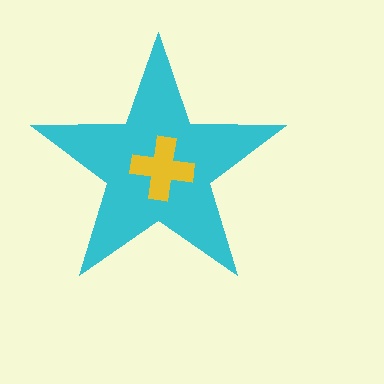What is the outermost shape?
The cyan star.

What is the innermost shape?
The yellow cross.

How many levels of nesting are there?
2.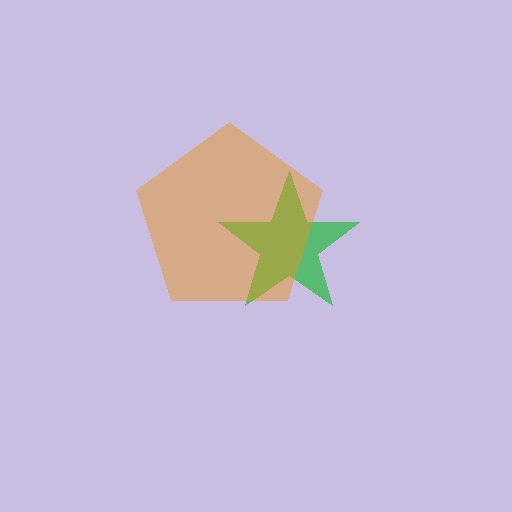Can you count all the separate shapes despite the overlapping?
Yes, there are 2 separate shapes.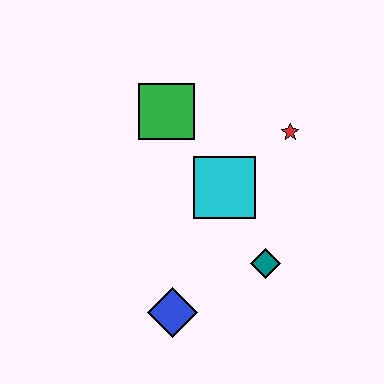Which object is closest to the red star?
The cyan square is closest to the red star.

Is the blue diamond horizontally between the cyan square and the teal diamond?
No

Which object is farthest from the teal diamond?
The green square is farthest from the teal diamond.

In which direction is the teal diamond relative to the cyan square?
The teal diamond is below the cyan square.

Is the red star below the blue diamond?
No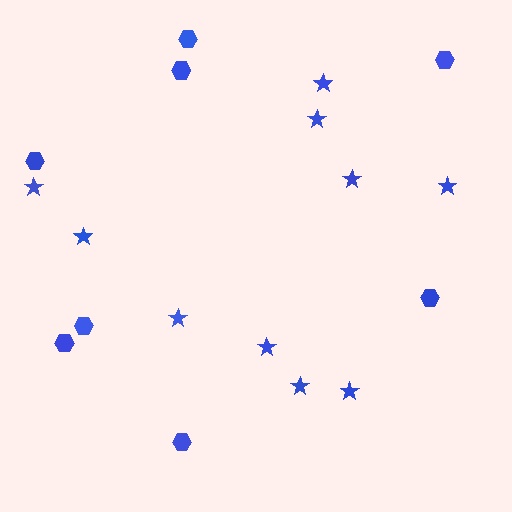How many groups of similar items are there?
There are 2 groups: one group of hexagons (8) and one group of stars (10).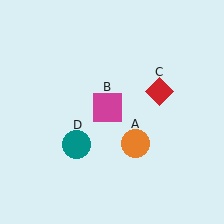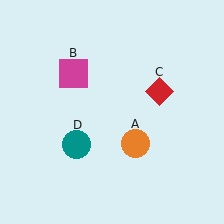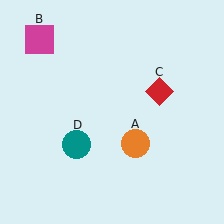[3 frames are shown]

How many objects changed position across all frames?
1 object changed position: magenta square (object B).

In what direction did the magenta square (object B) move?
The magenta square (object B) moved up and to the left.